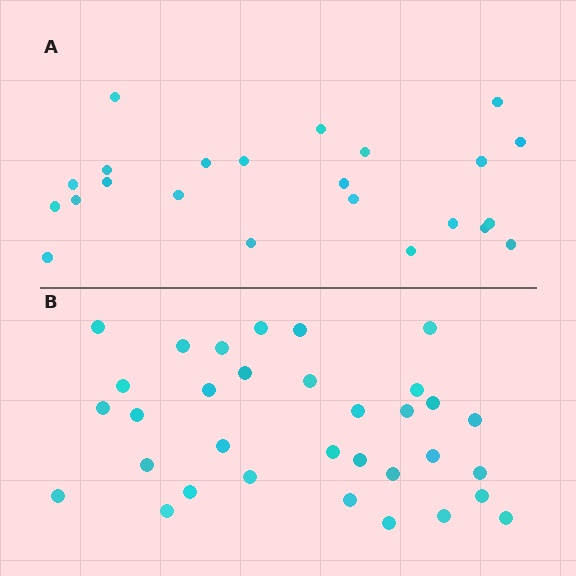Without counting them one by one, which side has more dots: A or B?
Region B (the bottom region) has more dots.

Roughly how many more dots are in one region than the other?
Region B has roughly 10 or so more dots than region A.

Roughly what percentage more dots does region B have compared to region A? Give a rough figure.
About 45% more.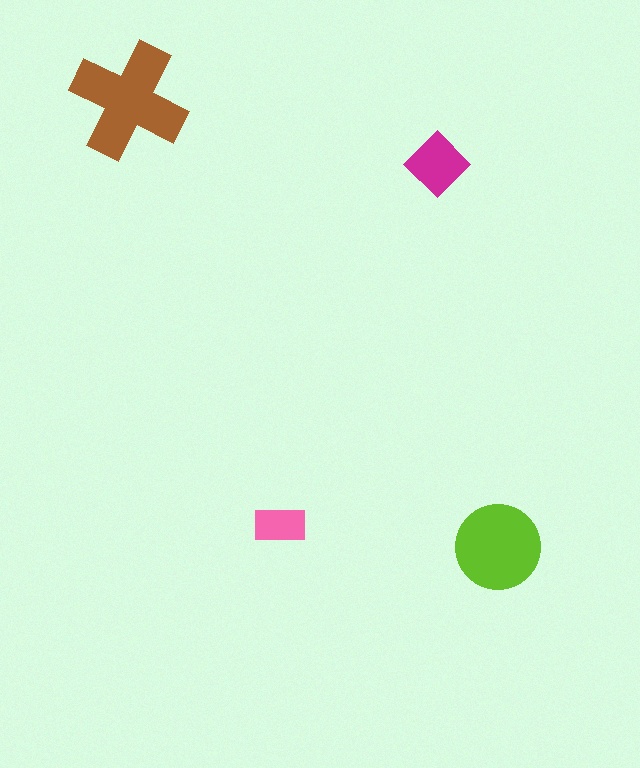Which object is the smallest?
The pink rectangle.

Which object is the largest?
The brown cross.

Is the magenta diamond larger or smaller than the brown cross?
Smaller.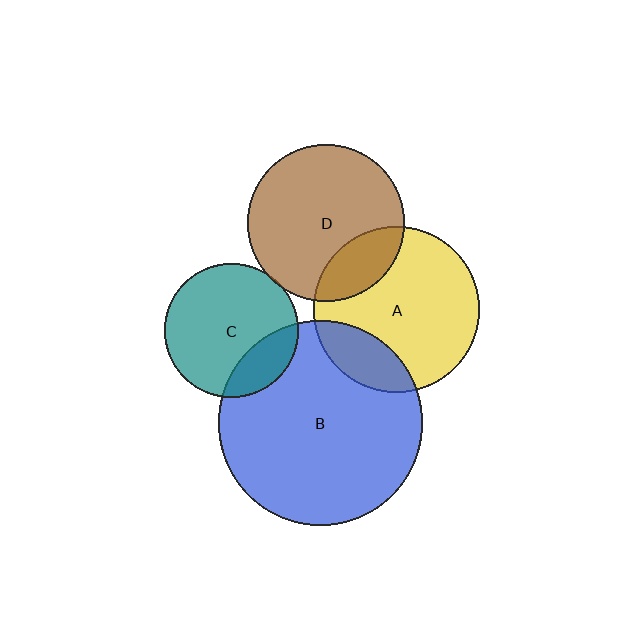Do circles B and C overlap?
Yes.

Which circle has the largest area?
Circle B (blue).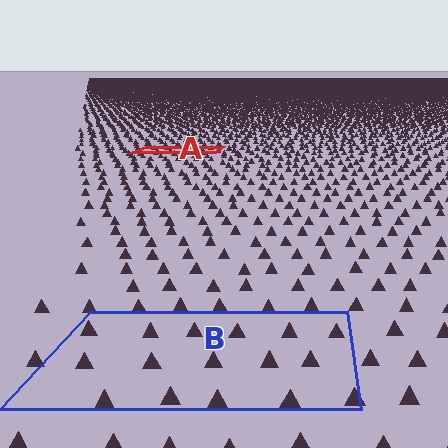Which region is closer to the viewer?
Region B is closer. The texture elements there are larger and more spread out.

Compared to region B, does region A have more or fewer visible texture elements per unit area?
Region A has more texture elements per unit area — they are packed more densely because it is farther away.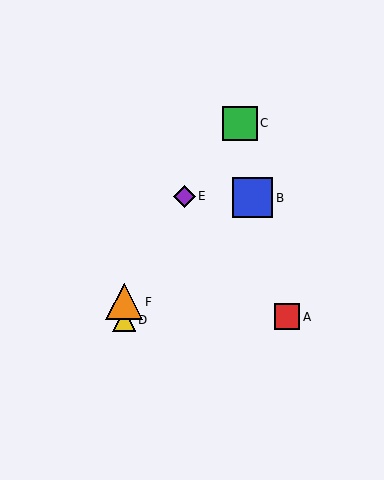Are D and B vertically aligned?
No, D is at x≈124 and B is at x≈253.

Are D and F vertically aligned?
Yes, both are at x≈124.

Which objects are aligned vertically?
Objects D, F are aligned vertically.